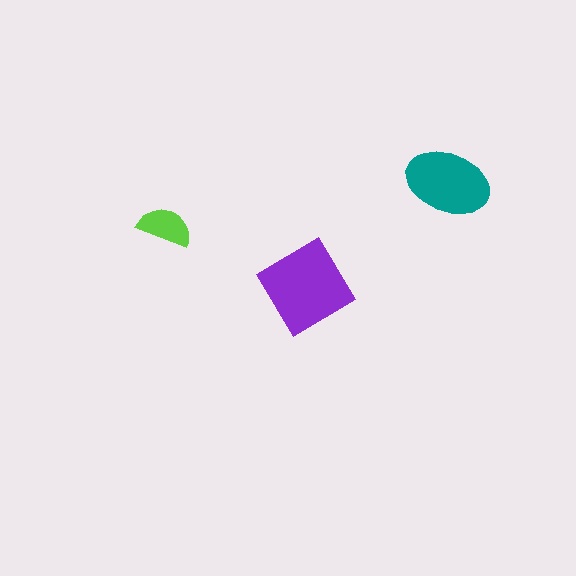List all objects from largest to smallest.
The purple diamond, the teal ellipse, the lime semicircle.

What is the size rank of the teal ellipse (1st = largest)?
2nd.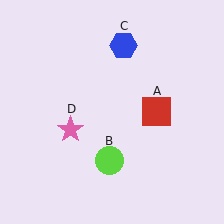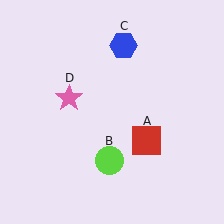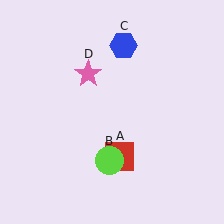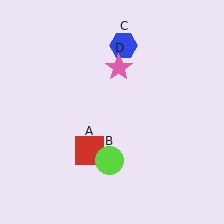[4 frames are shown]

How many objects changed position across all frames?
2 objects changed position: red square (object A), pink star (object D).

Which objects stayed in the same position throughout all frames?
Lime circle (object B) and blue hexagon (object C) remained stationary.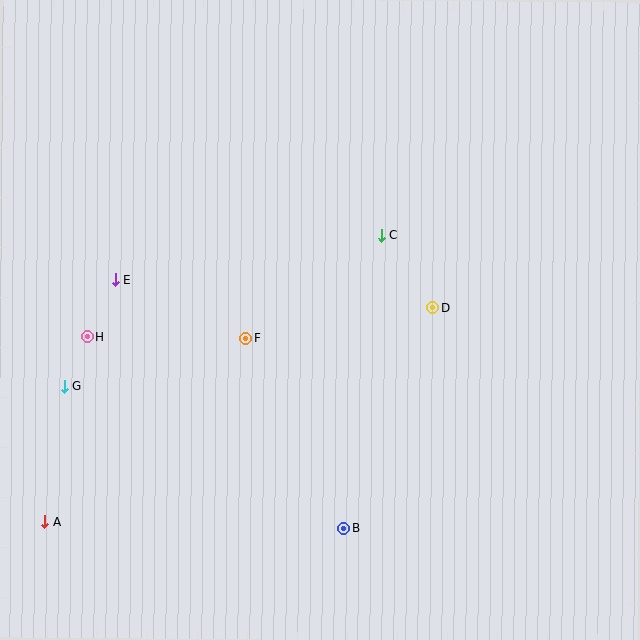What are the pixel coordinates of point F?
Point F is at (246, 338).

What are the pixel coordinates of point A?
Point A is at (45, 522).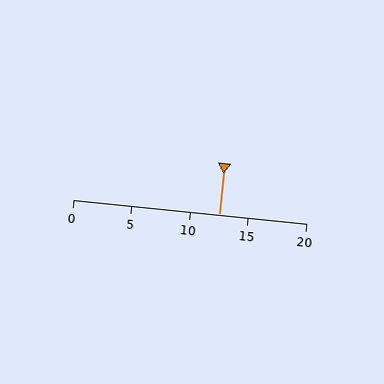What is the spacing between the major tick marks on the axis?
The major ticks are spaced 5 apart.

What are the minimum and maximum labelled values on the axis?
The axis runs from 0 to 20.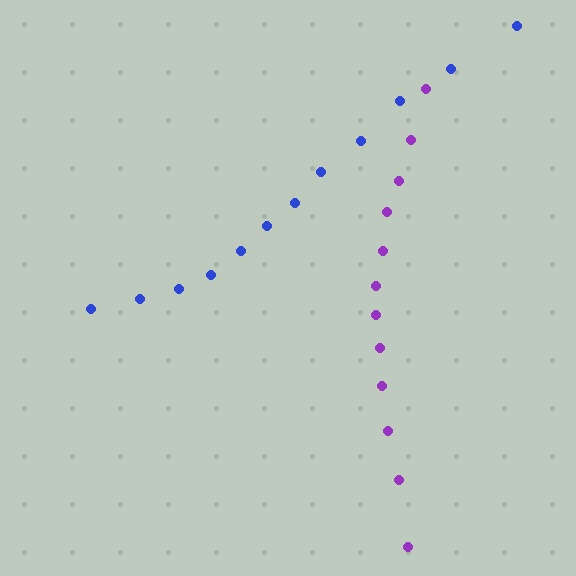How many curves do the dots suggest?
There are 2 distinct paths.